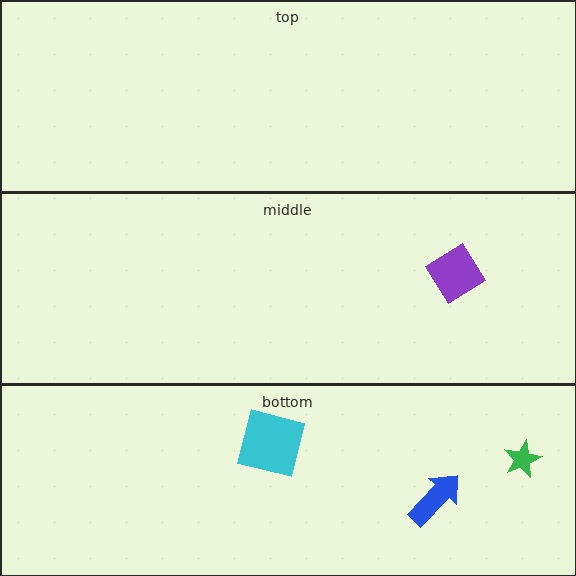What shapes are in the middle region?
The purple diamond.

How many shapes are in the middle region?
1.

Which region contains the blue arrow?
The bottom region.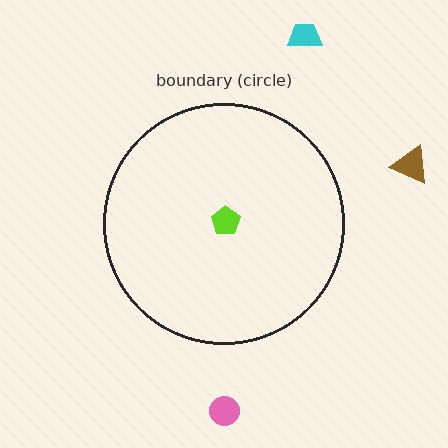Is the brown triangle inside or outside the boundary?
Outside.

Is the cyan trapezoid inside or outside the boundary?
Outside.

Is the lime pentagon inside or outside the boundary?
Inside.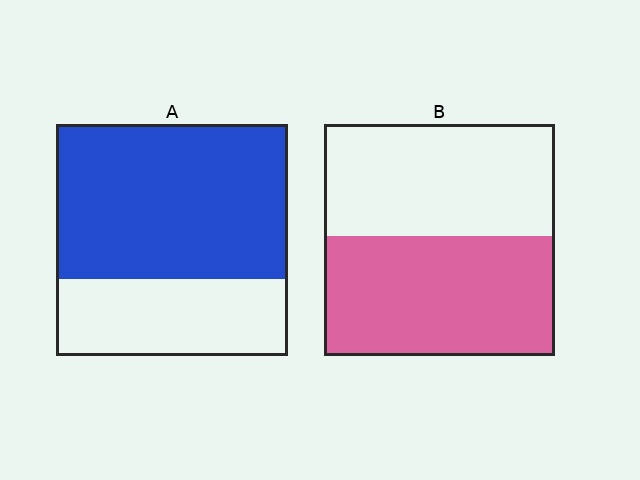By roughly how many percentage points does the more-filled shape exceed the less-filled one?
By roughly 15 percentage points (A over B).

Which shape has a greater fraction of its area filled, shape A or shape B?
Shape A.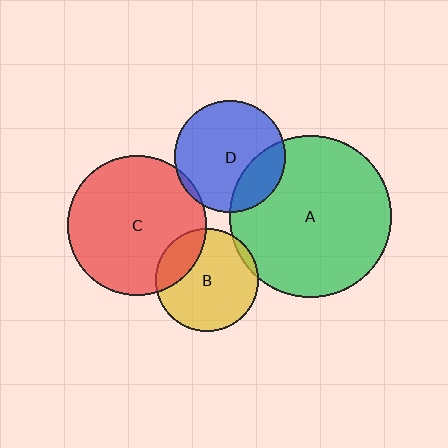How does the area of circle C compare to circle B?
Approximately 1.8 times.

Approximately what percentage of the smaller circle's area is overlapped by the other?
Approximately 5%.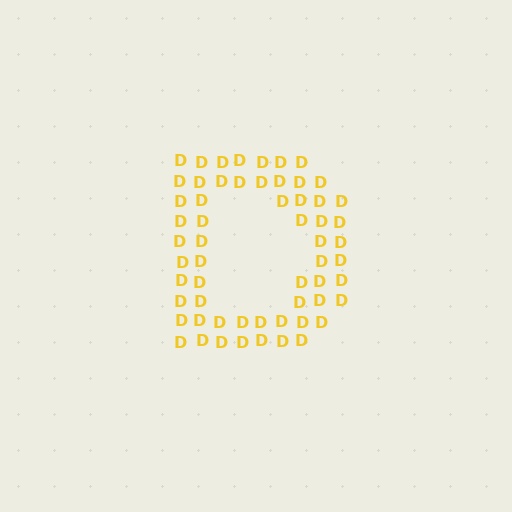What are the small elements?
The small elements are letter D's.